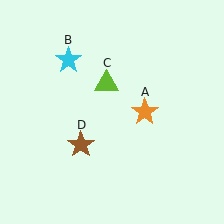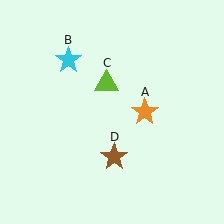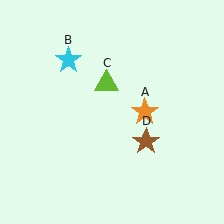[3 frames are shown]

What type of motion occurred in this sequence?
The brown star (object D) rotated counterclockwise around the center of the scene.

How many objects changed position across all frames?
1 object changed position: brown star (object D).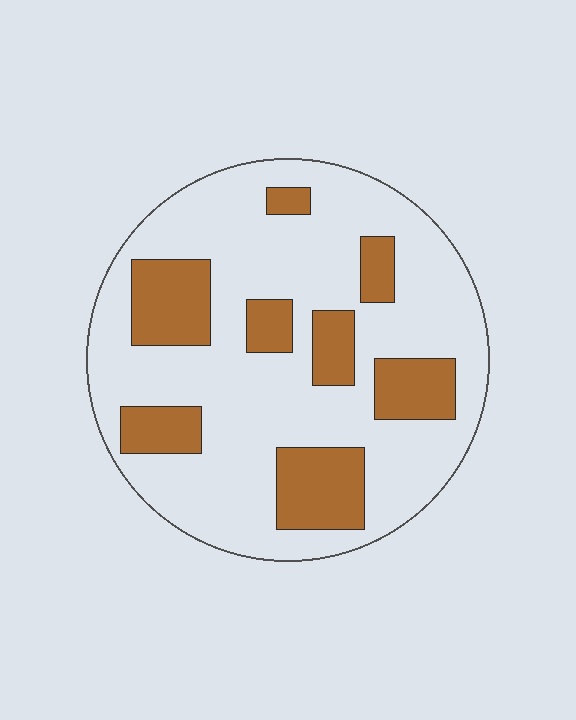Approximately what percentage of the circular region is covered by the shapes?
Approximately 25%.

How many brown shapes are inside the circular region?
8.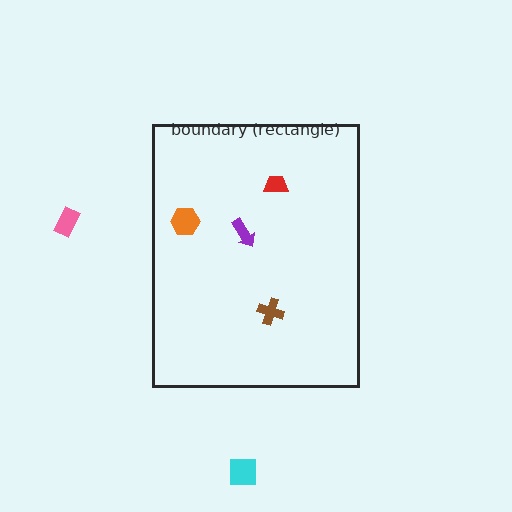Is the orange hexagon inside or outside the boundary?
Inside.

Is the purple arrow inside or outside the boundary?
Inside.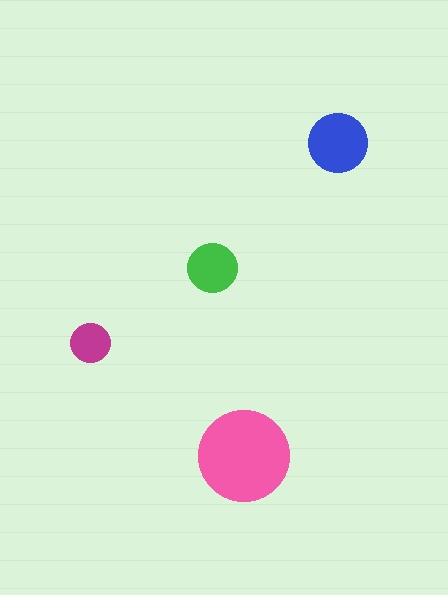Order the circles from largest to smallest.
the pink one, the blue one, the green one, the magenta one.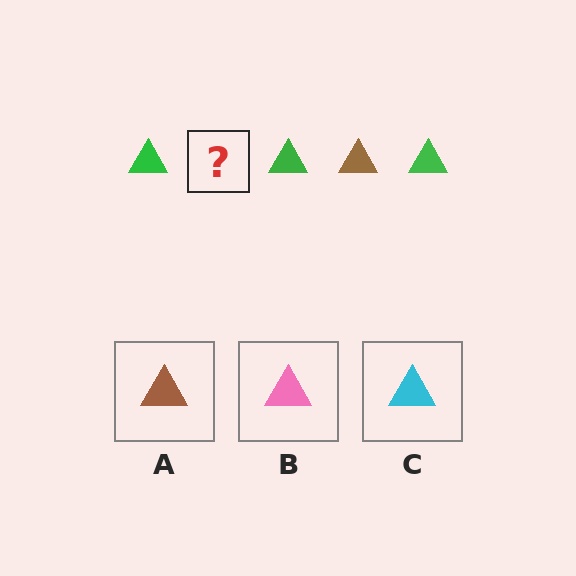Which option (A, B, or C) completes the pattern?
A.